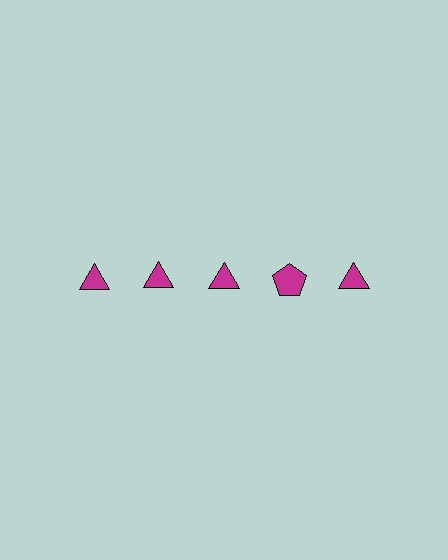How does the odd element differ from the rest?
It has a different shape: pentagon instead of triangle.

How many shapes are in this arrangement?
There are 5 shapes arranged in a grid pattern.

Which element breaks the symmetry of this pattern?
The magenta pentagon in the top row, second from right column breaks the symmetry. All other shapes are magenta triangles.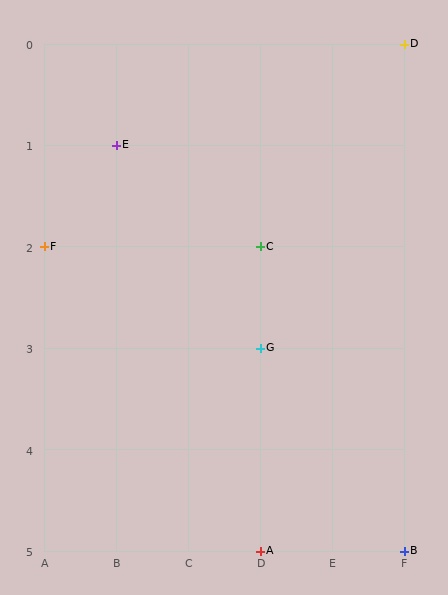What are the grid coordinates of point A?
Point A is at grid coordinates (D, 5).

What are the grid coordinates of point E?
Point E is at grid coordinates (B, 1).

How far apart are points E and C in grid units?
Points E and C are 2 columns and 1 row apart (about 2.2 grid units diagonally).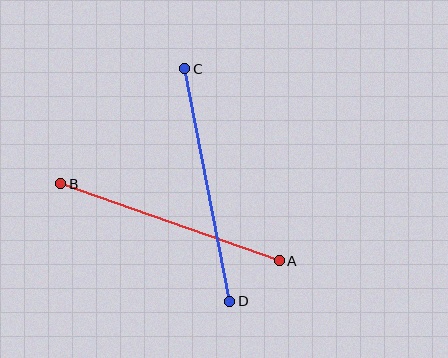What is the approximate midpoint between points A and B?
The midpoint is at approximately (170, 222) pixels.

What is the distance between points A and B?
The distance is approximately 232 pixels.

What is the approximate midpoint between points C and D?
The midpoint is at approximately (207, 185) pixels.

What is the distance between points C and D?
The distance is approximately 237 pixels.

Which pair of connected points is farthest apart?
Points C and D are farthest apart.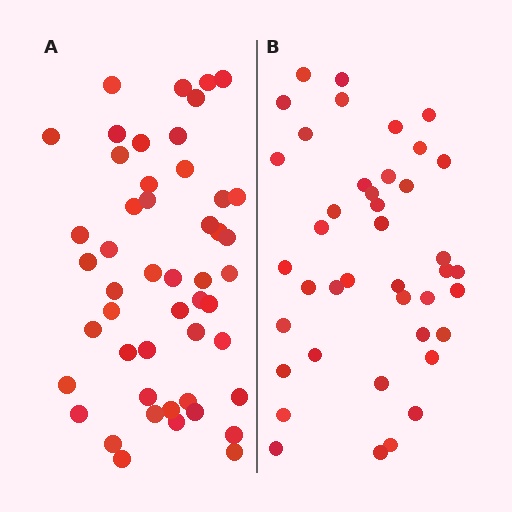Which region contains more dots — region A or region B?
Region A (the left region) has more dots.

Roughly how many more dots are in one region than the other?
Region A has roughly 8 or so more dots than region B.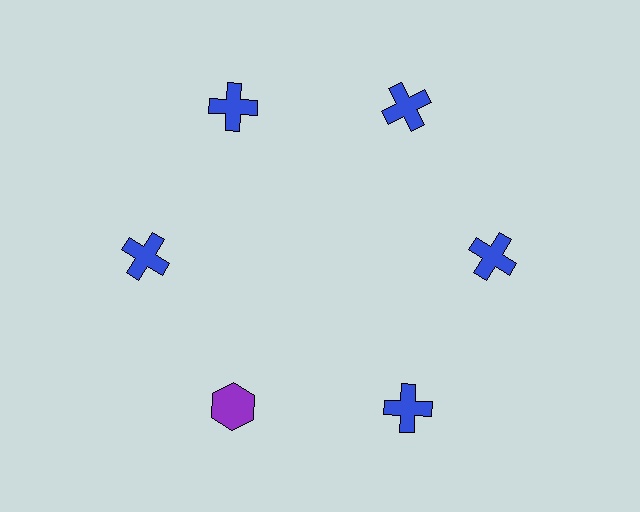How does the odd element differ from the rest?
It differs in both color (purple instead of blue) and shape (hexagon instead of cross).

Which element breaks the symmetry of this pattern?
The purple hexagon at roughly the 7 o'clock position breaks the symmetry. All other shapes are blue crosses.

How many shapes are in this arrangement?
There are 6 shapes arranged in a ring pattern.